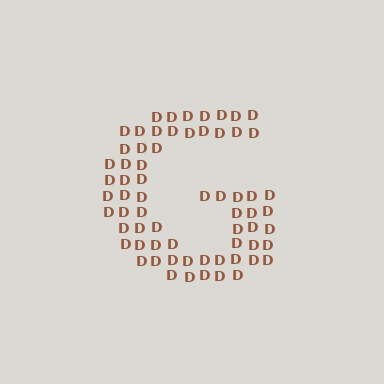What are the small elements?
The small elements are letter D's.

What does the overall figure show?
The overall figure shows the letter G.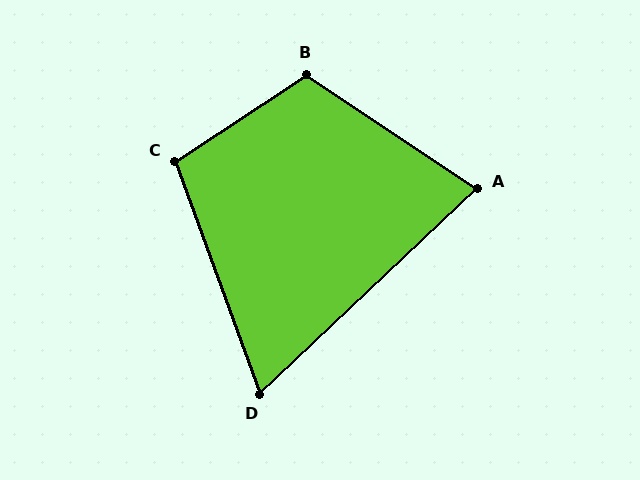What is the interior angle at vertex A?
Approximately 77 degrees (acute).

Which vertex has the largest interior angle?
B, at approximately 113 degrees.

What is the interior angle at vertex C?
Approximately 103 degrees (obtuse).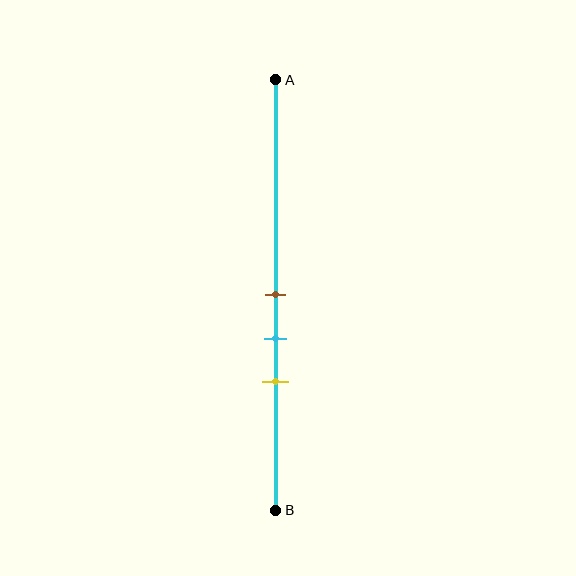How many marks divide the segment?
There are 3 marks dividing the segment.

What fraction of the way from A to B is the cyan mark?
The cyan mark is approximately 60% (0.6) of the way from A to B.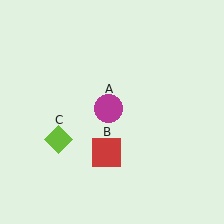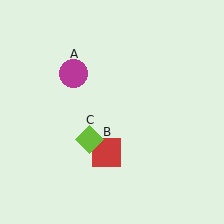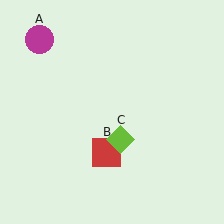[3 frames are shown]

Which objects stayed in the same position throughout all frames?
Red square (object B) remained stationary.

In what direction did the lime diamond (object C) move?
The lime diamond (object C) moved right.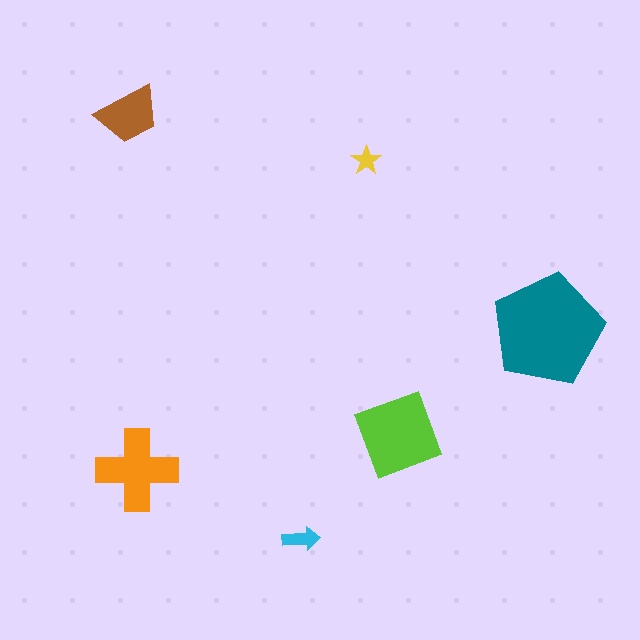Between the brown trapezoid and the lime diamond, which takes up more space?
The lime diamond.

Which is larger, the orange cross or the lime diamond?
The lime diamond.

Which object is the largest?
The teal pentagon.